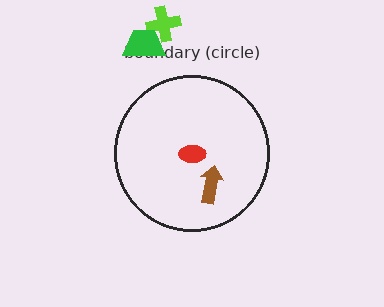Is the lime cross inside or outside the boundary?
Outside.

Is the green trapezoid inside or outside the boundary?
Outside.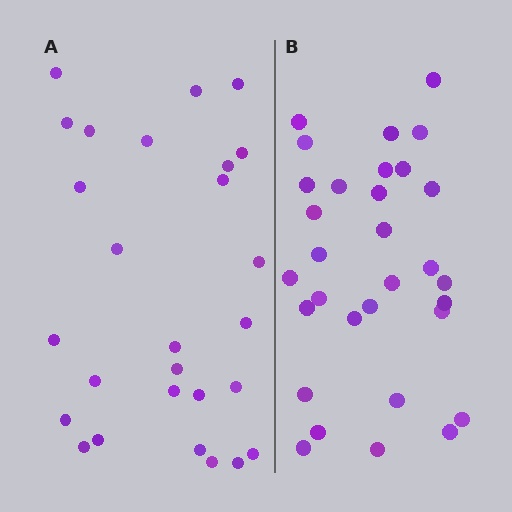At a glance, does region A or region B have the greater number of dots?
Region B (the right region) has more dots.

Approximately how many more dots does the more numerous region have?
Region B has about 4 more dots than region A.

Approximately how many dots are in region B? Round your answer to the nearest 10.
About 30 dots. (The exact count is 31, which rounds to 30.)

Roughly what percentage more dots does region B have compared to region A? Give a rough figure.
About 15% more.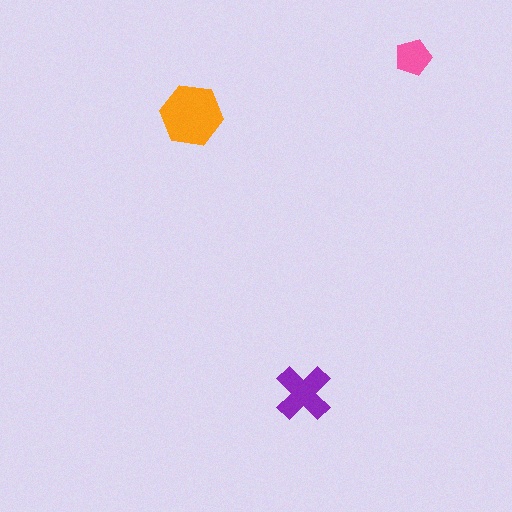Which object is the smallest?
The pink pentagon.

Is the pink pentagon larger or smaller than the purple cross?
Smaller.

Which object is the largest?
The orange hexagon.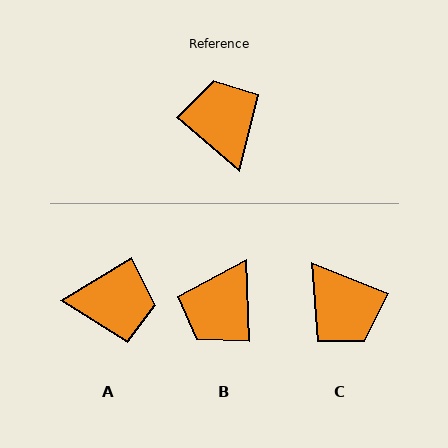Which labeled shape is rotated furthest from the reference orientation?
C, about 162 degrees away.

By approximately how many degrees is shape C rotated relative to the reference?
Approximately 162 degrees clockwise.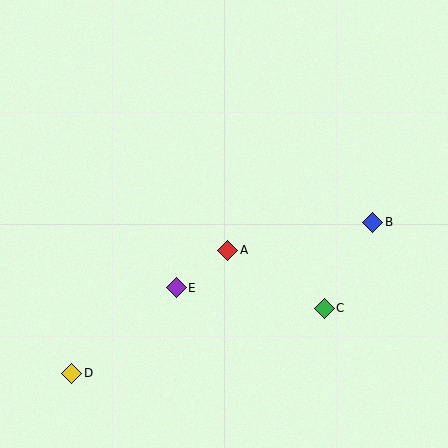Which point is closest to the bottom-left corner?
Point D is closest to the bottom-left corner.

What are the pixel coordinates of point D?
Point D is at (72, 373).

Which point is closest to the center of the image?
Point A at (228, 250) is closest to the center.